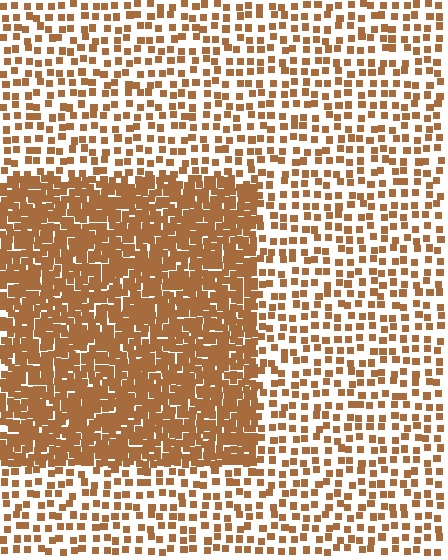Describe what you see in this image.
The image contains small brown elements arranged at two different densities. A rectangle-shaped region is visible where the elements are more densely packed than the surrounding area.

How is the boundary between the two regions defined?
The boundary is defined by a change in element density (approximately 2.7x ratio). All elements are the same color, size, and shape.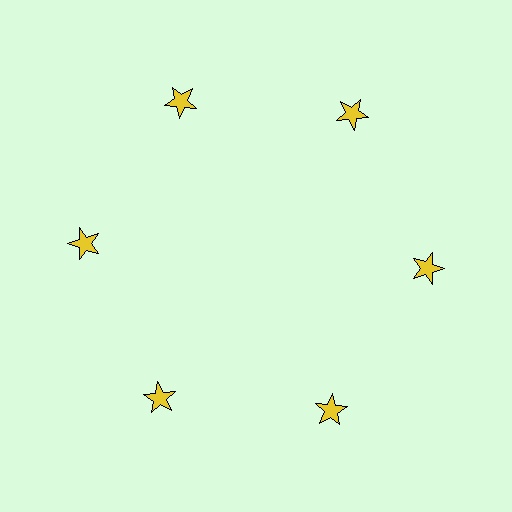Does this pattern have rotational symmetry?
Yes, this pattern has 6-fold rotational symmetry. It looks the same after rotating 60 degrees around the center.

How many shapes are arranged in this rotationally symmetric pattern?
There are 6 shapes, arranged in 6 groups of 1.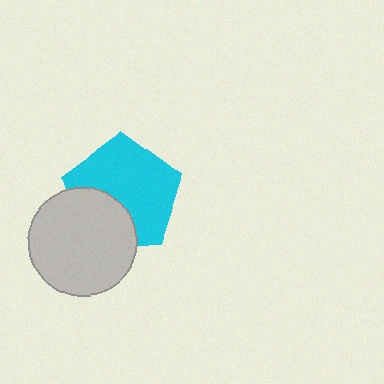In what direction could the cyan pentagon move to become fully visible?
The cyan pentagon could move toward the upper-right. That would shift it out from behind the light gray circle entirely.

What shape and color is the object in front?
The object in front is a light gray circle.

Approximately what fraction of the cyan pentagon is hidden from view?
Roughly 32% of the cyan pentagon is hidden behind the light gray circle.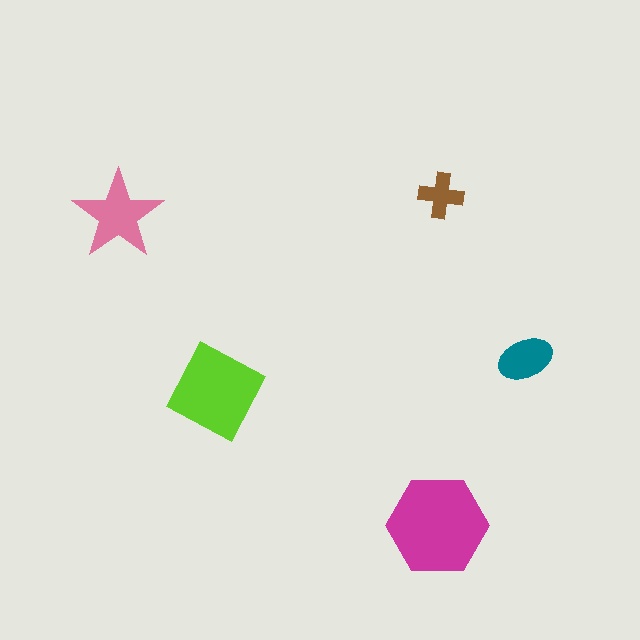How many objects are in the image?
There are 5 objects in the image.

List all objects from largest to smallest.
The magenta hexagon, the lime square, the pink star, the teal ellipse, the brown cross.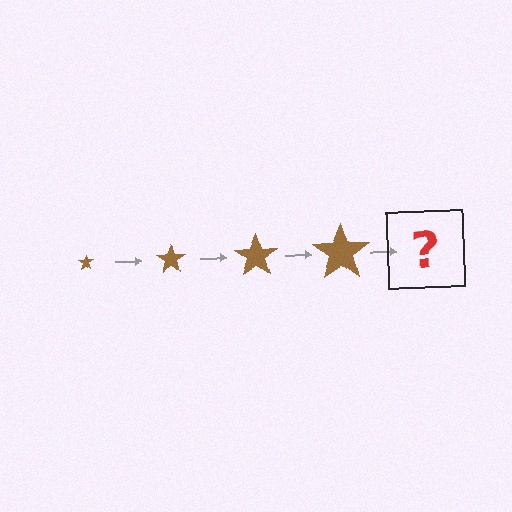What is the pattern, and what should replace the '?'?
The pattern is that the star gets progressively larger each step. The '?' should be a brown star, larger than the previous one.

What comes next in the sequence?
The next element should be a brown star, larger than the previous one.